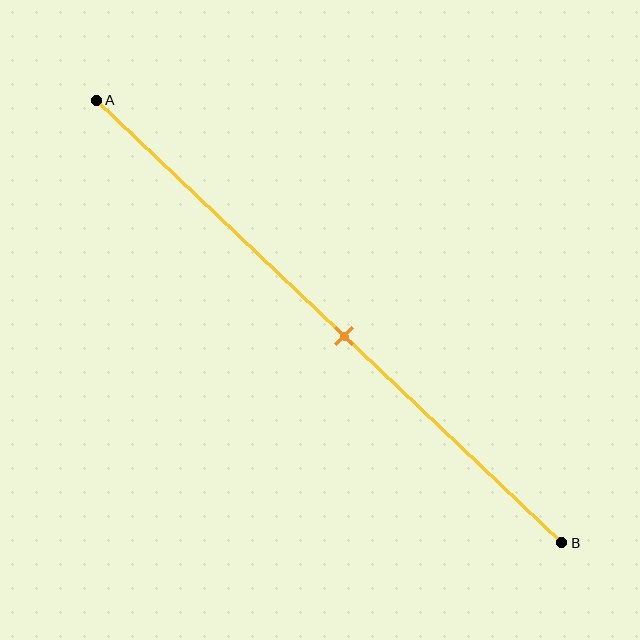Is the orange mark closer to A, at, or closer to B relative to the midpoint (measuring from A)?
The orange mark is closer to point B than the midpoint of segment AB.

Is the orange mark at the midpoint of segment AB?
No, the mark is at about 55% from A, not at the 50% midpoint.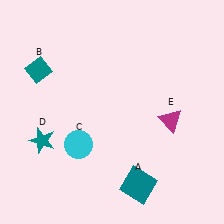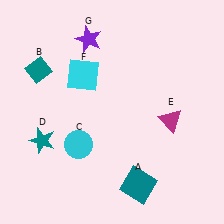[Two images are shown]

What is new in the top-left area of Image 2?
A cyan square (F) was added in the top-left area of Image 2.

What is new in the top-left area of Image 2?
A purple star (G) was added in the top-left area of Image 2.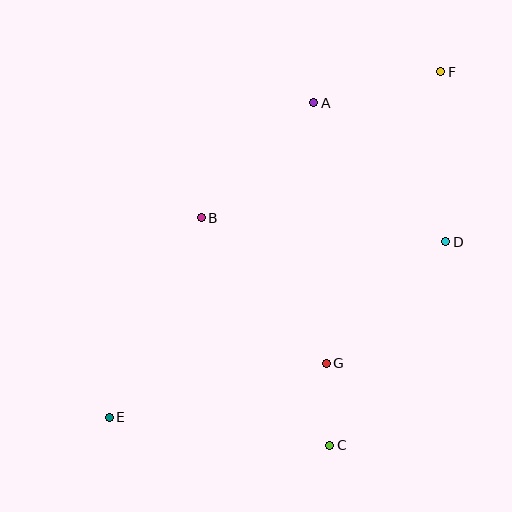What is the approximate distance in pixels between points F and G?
The distance between F and G is approximately 313 pixels.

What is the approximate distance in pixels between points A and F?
The distance between A and F is approximately 131 pixels.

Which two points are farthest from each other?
Points E and F are farthest from each other.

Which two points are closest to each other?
Points C and G are closest to each other.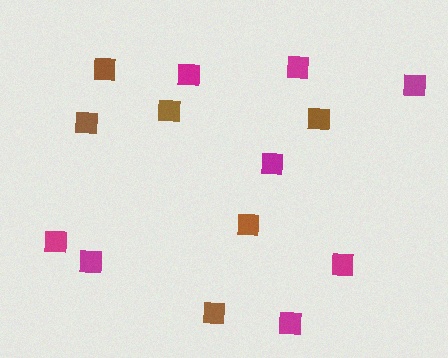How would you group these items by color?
There are 2 groups: one group of magenta squares (8) and one group of brown squares (6).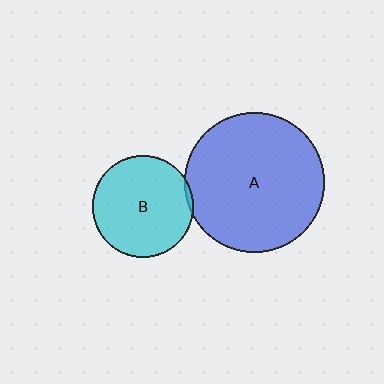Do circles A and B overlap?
Yes.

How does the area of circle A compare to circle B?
Approximately 1.9 times.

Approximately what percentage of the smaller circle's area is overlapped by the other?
Approximately 5%.